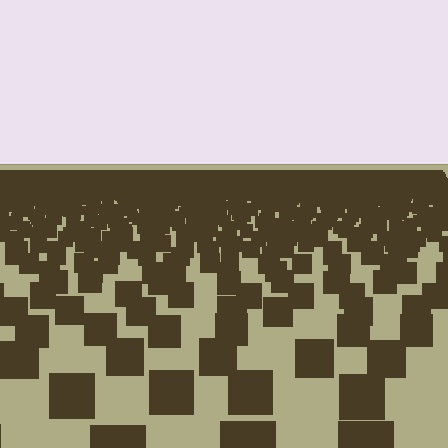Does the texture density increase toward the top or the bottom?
Density increases toward the top.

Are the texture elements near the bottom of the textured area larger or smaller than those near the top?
Larger. Near the bottom, elements are closer to the viewer and appear at a bigger on-screen size.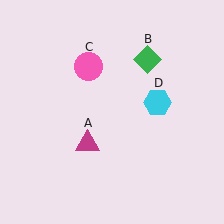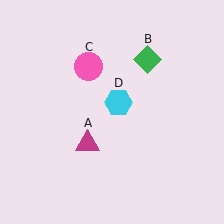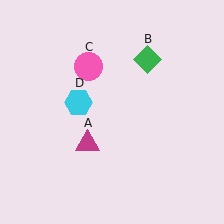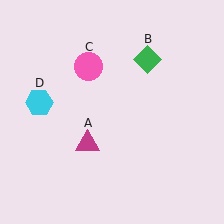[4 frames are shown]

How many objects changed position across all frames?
1 object changed position: cyan hexagon (object D).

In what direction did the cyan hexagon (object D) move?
The cyan hexagon (object D) moved left.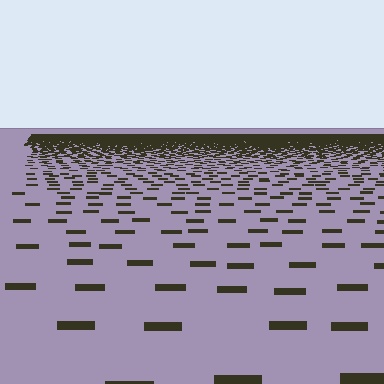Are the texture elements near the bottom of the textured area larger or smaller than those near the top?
Larger. Near the bottom, elements are closer to the viewer and appear at a bigger on-screen size.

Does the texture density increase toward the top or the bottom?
Density increases toward the top.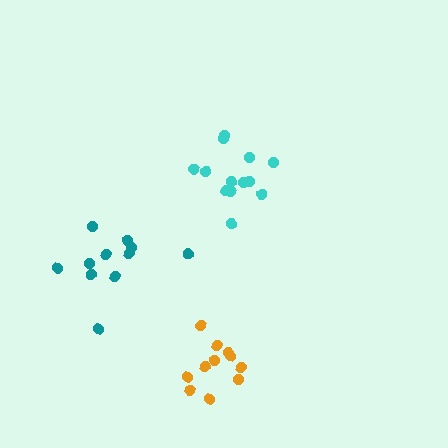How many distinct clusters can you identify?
There are 3 distinct clusters.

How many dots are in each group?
Group 1: 13 dots, Group 2: 11 dots, Group 3: 11 dots (35 total).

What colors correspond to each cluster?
The clusters are colored: cyan, teal, orange.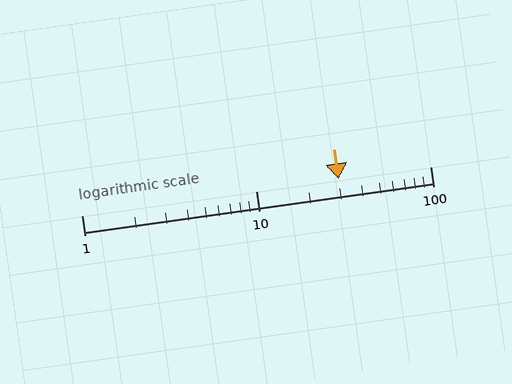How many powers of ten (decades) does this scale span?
The scale spans 2 decades, from 1 to 100.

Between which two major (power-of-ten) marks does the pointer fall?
The pointer is between 10 and 100.